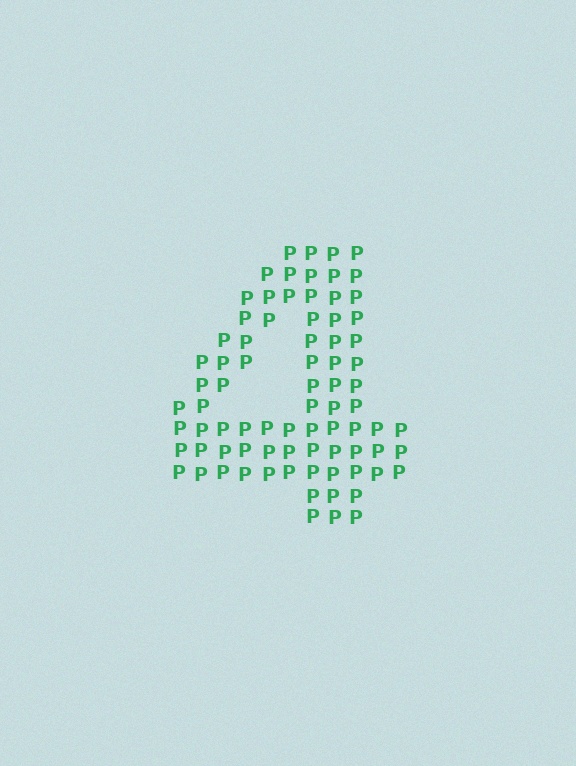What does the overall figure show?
The overall figure shows the digit 4.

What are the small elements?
The small elements are letter P's.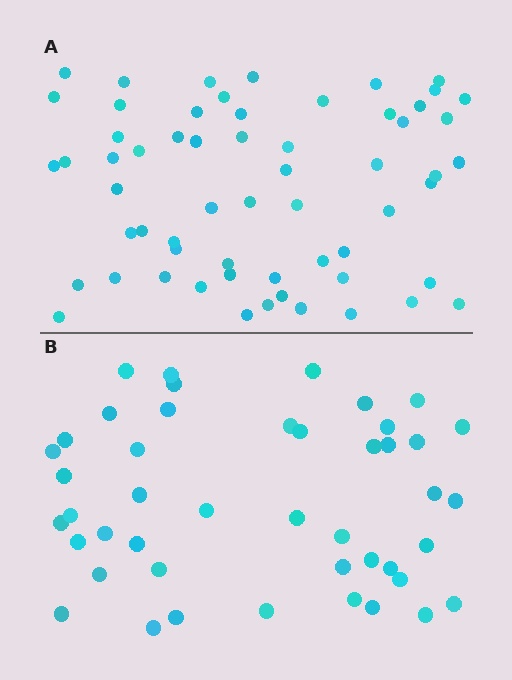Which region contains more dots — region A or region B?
Region A (the top region) has more dots.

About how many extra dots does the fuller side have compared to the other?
Region A has approximately 15 more dots than region B.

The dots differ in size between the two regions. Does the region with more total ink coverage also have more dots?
No. Region B has more total ink coverage because its dots are larger, but region A actually contains more individual dots. Total area can be misleading — the number of items is what matters here.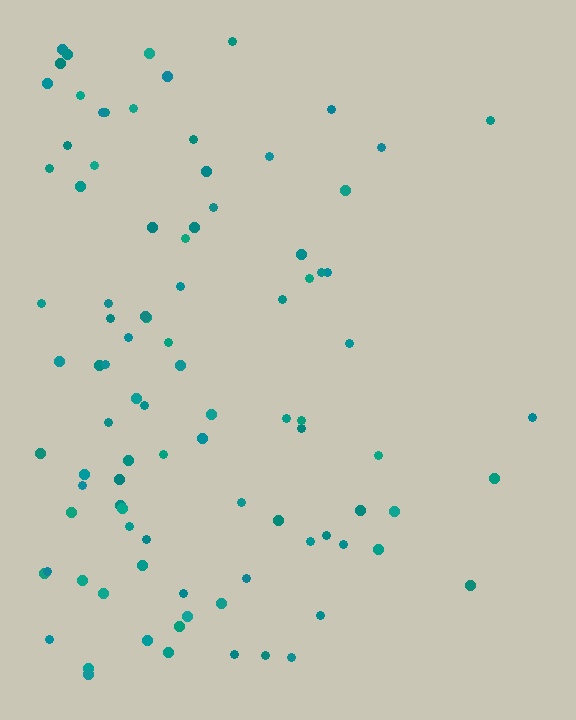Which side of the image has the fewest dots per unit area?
The right.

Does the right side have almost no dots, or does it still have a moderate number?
Still a moderate number, just noticeably fewer than the left.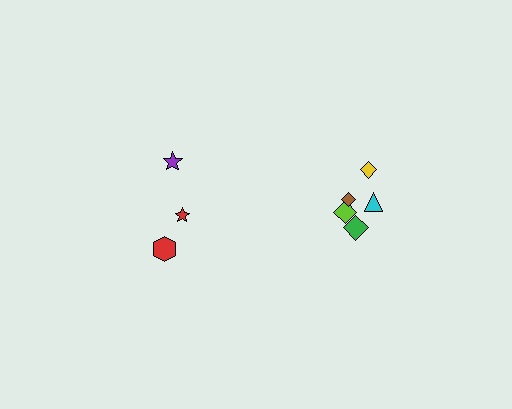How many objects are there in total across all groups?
There are 8 objects.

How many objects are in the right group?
There are 5 objects.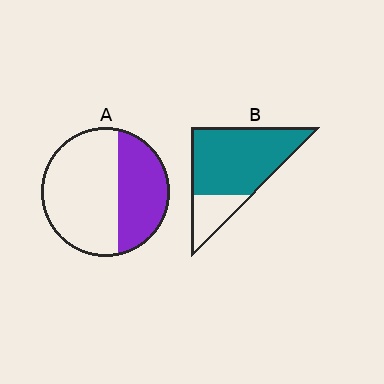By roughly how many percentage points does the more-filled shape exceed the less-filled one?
By roughly 40 percentage points (B over A).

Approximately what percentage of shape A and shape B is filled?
A is approximately 40% and B is approximately 75%.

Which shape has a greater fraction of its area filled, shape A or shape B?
Shape B.